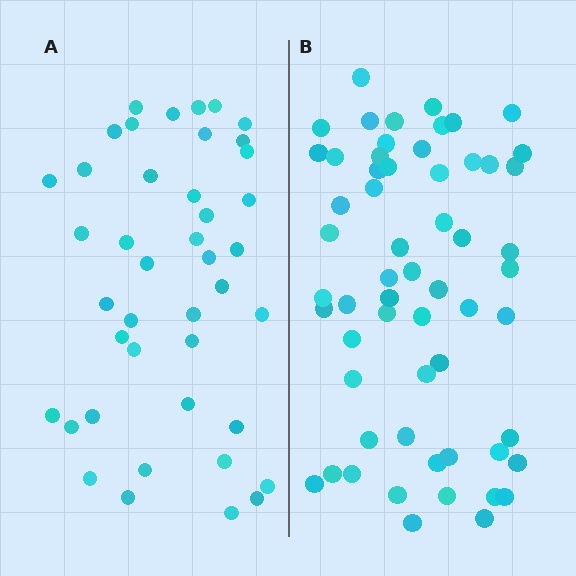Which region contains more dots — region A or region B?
Region B (the right region) has more dots.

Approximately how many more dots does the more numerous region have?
Region B has approximately 15 more dots than region A.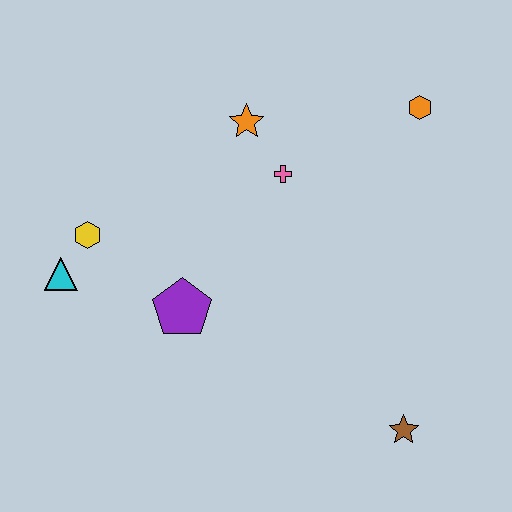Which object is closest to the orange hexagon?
The pink cross is closest to the orange hexagon.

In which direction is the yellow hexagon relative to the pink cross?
The yellow hexagon is to the left of the pink cross.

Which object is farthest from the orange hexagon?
The cyan triangle is farthest from the orange hexagon.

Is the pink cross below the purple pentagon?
No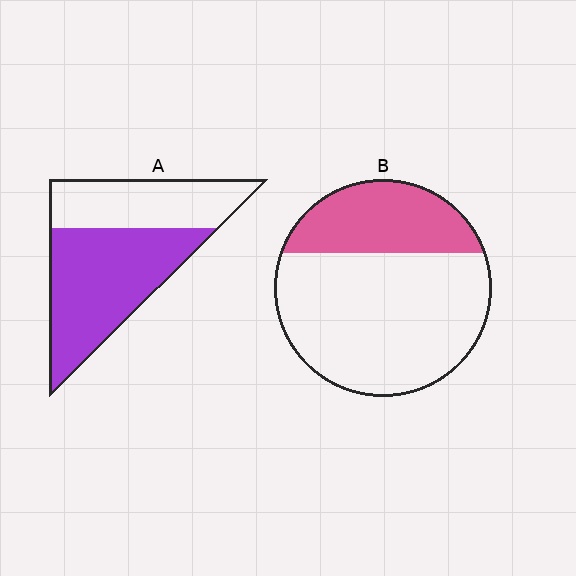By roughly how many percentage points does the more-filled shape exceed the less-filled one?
By roughly 30 percentage points (A over B).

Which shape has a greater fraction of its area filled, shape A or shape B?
Shape A.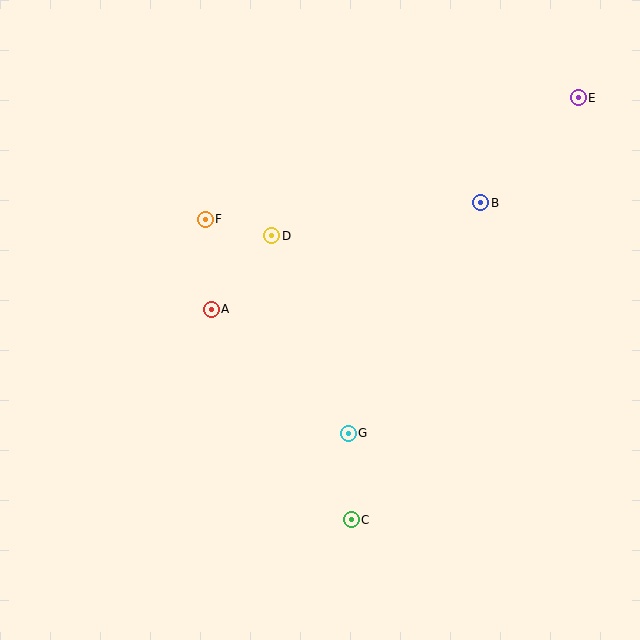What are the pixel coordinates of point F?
Point F is at (205, 219).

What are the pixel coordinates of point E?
Point E is at (578, 98).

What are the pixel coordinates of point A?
Point A is at (211, 310).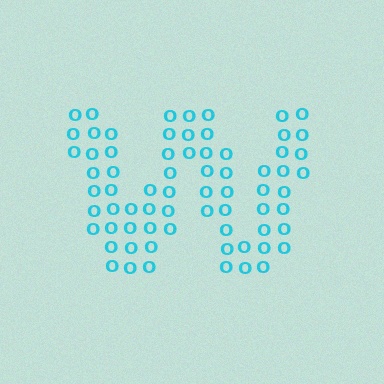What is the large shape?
The large shape is the letter W.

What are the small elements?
The small elements are letter O's.